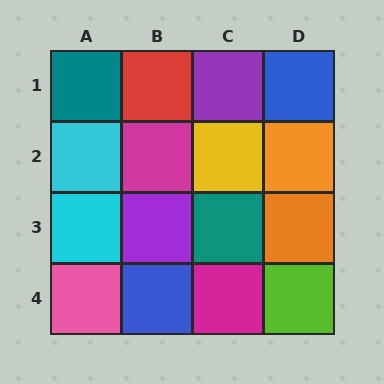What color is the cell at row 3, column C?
Teal.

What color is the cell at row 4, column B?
Blue.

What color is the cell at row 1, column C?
Purple.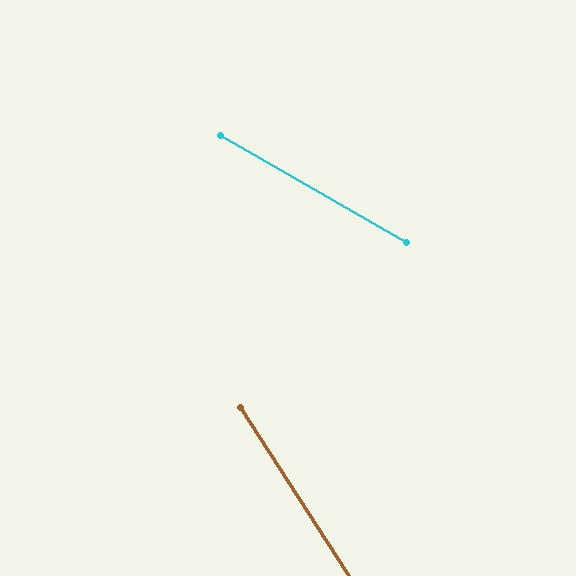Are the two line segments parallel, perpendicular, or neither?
Neither parallel nor perpendicular — they differ by about 28°.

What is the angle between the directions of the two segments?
Approximately 28 degrees.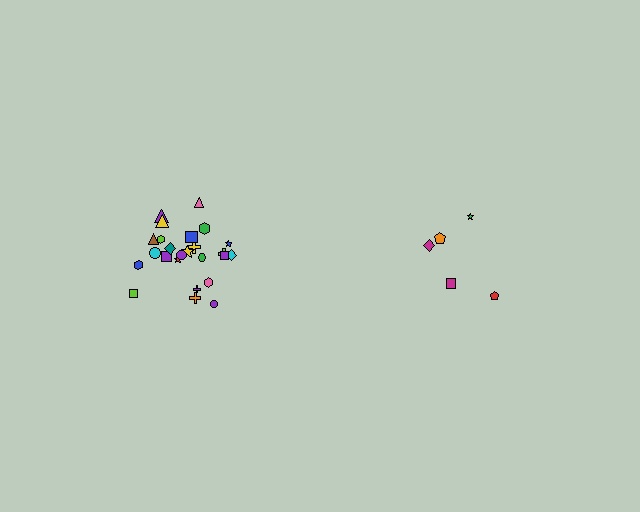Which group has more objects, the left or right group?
The left group.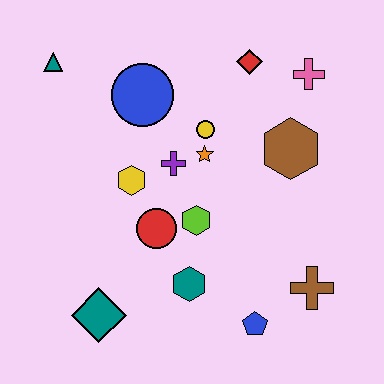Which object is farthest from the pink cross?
The teal diamond is farthest from the pink cross.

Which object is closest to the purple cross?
The orange star is closest to the purple cross.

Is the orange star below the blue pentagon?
No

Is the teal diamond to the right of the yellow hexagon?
No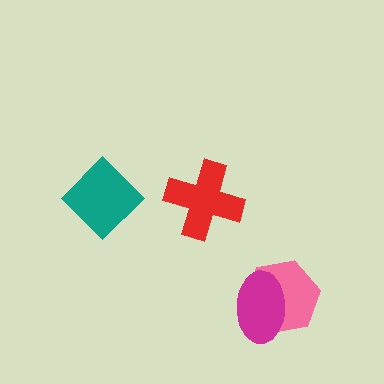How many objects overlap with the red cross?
0 objects overlap with the red cross.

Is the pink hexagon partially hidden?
Yes, it is partially covered by another shape.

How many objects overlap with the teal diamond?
0 objects overlap with the teal diamond.